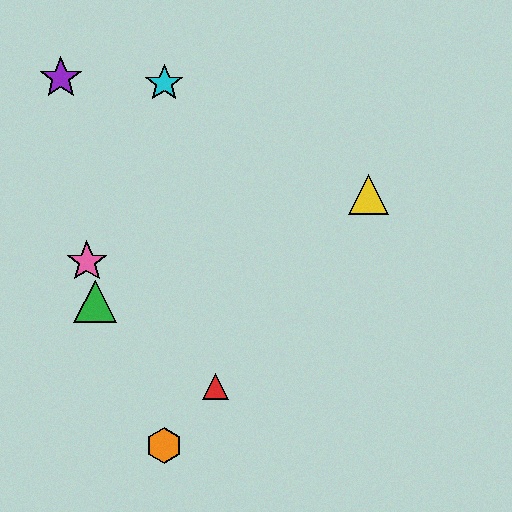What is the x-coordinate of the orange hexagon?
The orange hexagon is at x≈164.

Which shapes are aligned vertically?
The blue hexagon, the orange hexagon, the cyan star are aligned vertically.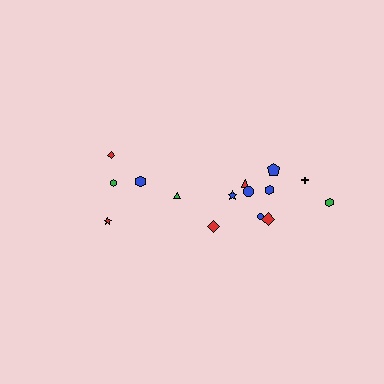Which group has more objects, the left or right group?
The right group.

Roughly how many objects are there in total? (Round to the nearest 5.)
Roughly 15 objects in total.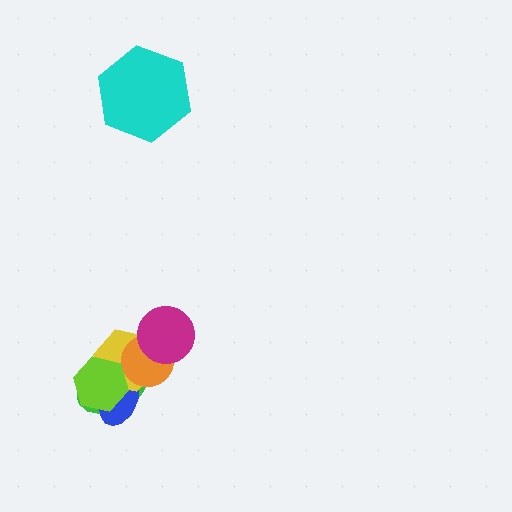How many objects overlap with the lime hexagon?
3 objects overlap with the lime hexagon.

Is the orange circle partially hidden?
Yes, it is partially covered by another shape.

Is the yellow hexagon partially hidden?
Yes, it is partially covered by another shape.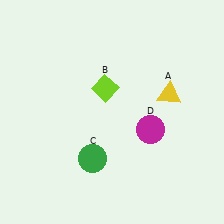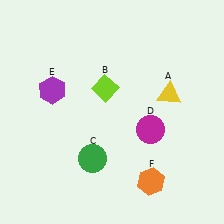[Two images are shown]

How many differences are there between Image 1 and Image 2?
There are 2 differences between the two images.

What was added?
A purple hexagon (E), an orange hexagon (F) were added in Image 2.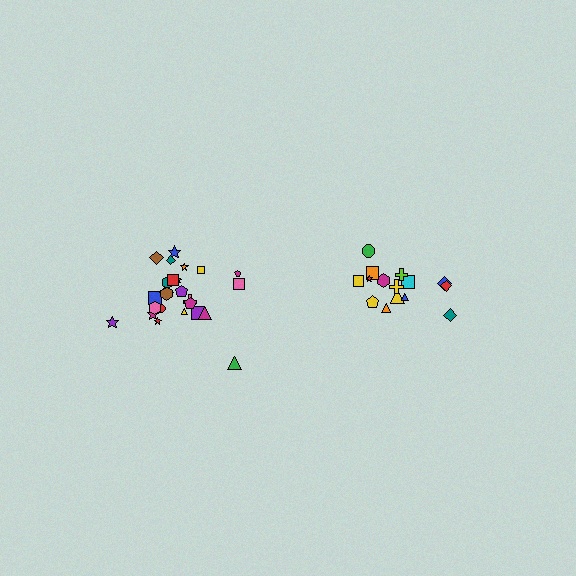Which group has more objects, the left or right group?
The left group.